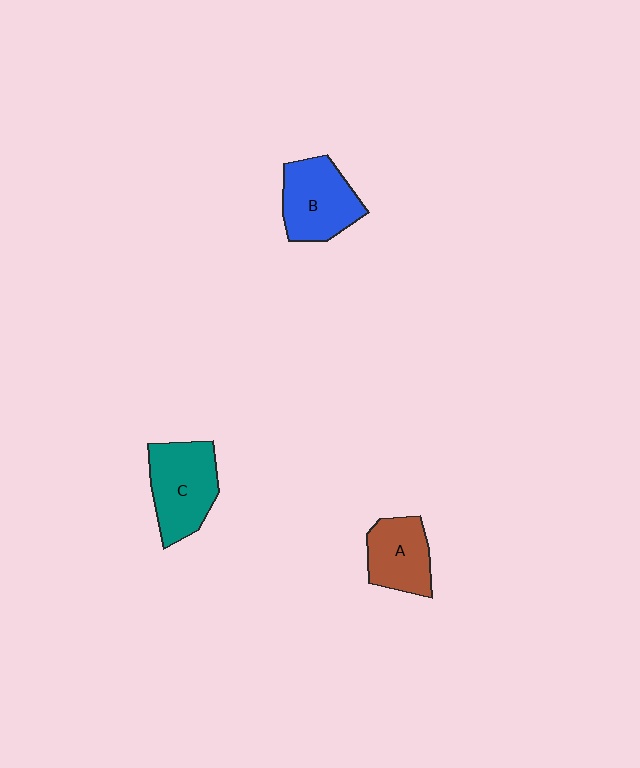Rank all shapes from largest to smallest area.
From largest to smallest: C (teal), B (blue), A (brown).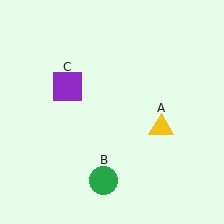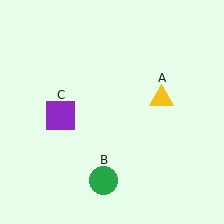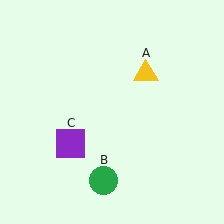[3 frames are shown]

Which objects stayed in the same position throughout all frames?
Green circle (object B) remained stationary.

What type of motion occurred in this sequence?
The yellow triangle (object A), purple square (object C) rotated counterclockwise around the center of the scene.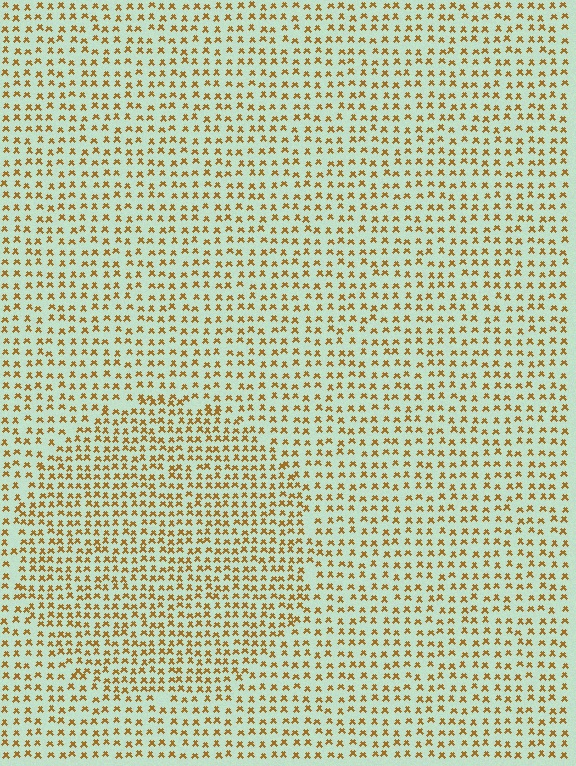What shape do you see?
I see a circle.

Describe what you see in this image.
The image contains small brown elements arranged at two different densities. A circle-shaped region is visible where the elements are more densely packed than the surrounding area.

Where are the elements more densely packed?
The elements are more densely packed inside the circle boundary.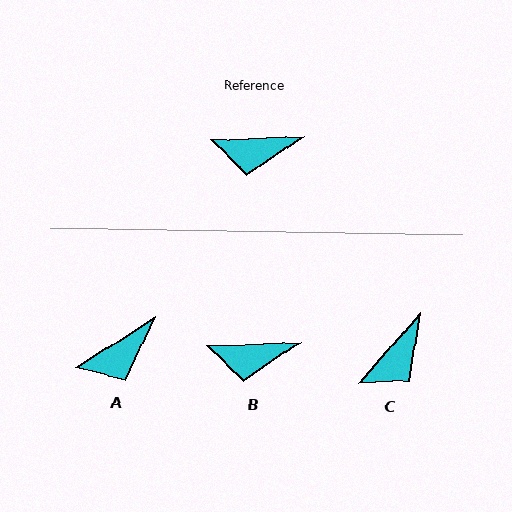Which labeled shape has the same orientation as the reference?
B.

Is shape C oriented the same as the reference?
No, it is off by about 47 degrees.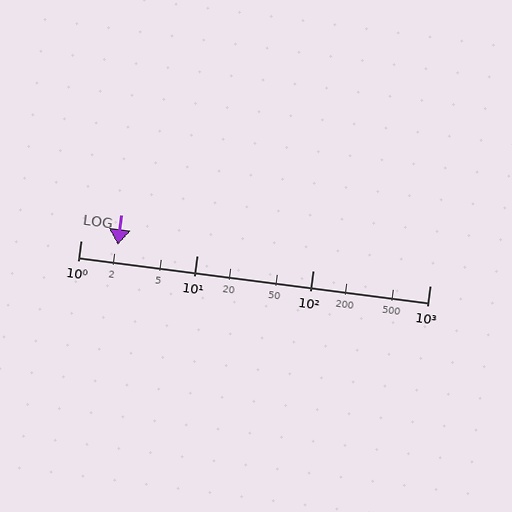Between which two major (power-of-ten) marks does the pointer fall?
The pointer is between 1 and 10.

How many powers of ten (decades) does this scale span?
The scale spans 3 decades, from 1 to 1000.